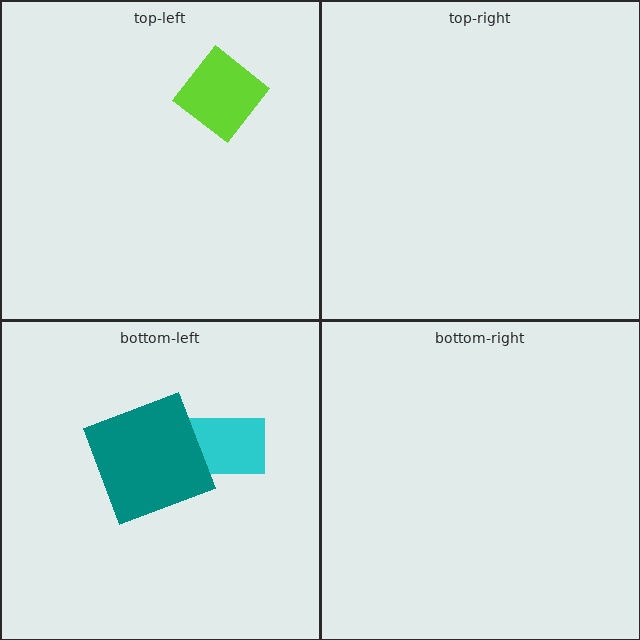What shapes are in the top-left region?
The lime diamond.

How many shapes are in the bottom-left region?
2.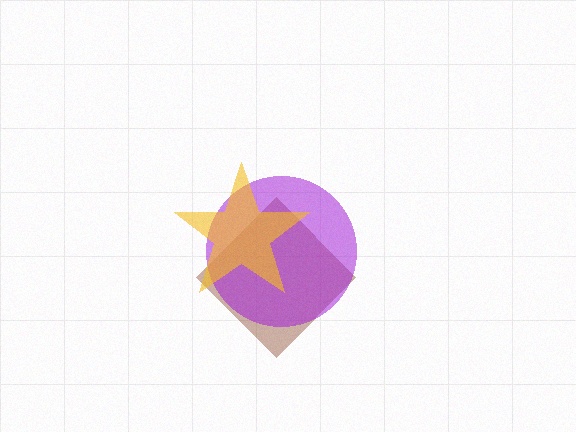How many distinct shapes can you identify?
There are 3 distinct shapes: a brown diamond, a purple circle, a yellow star.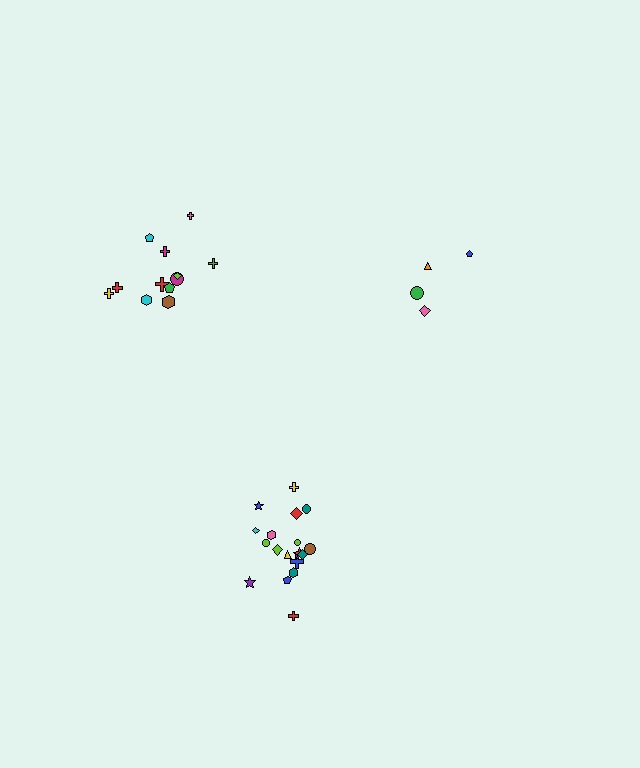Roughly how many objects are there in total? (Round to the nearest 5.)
Roughly 35 objects in total.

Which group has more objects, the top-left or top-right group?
The top-left group.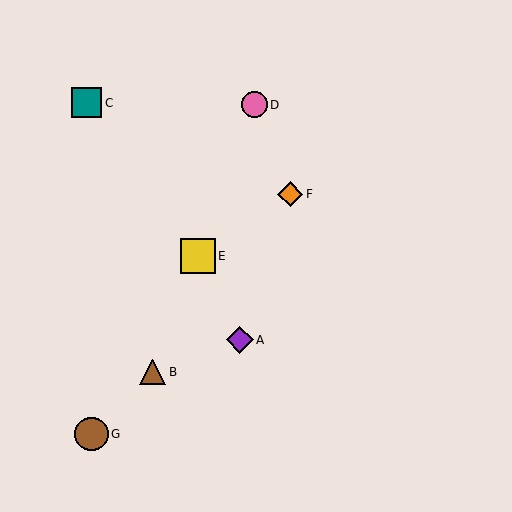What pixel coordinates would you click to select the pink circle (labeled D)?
Click at (254, 105) to select the pink circle D.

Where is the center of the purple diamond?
The center of the purple diamond is at (240, 340).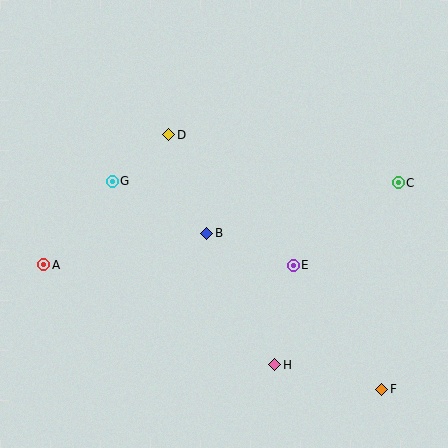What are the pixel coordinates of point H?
Point H is at (275, 365).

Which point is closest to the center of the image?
Point B at (206, 233) is closest to the center.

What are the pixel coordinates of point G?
Point G is at (112, 181).